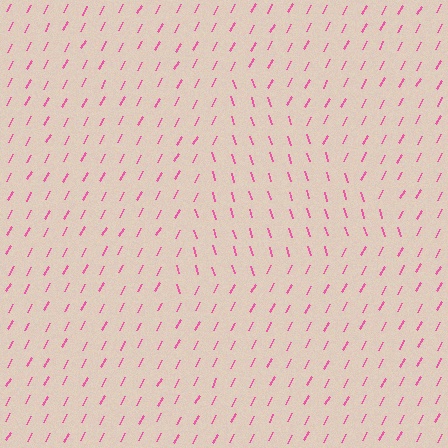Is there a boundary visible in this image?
Yes, there is a texture boundary formed by a change in line orientation.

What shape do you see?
I see a triangle.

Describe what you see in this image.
The image is filled with small pink line segments. A triangle region in the image has lines oriented differently from the surrounding lines, creating a visible texture boundary.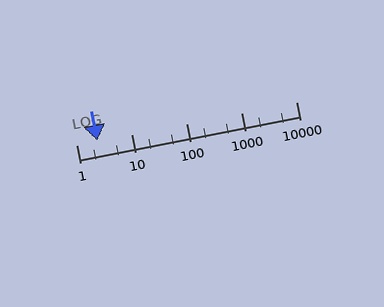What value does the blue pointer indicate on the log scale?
The pointer indicates approximately 2.4.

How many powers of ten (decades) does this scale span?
The scale spans 4 decades, from 1 to 10000.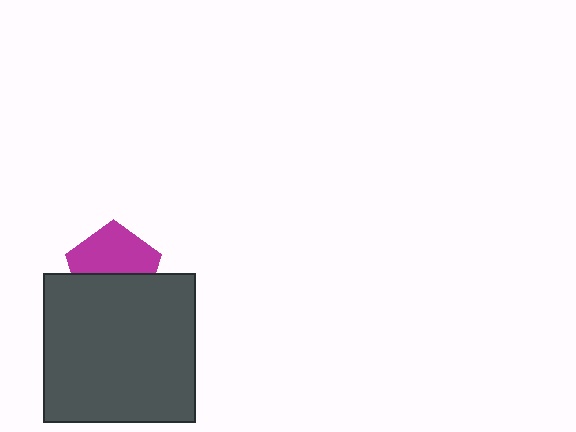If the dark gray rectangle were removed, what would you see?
You would see the complete magenta pentagon.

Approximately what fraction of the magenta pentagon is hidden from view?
Roughly 45% of the magenta pentagon is hidden behind the dark gray rectangle.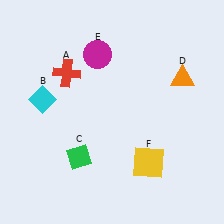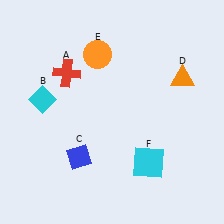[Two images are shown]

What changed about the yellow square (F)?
In Image 1, F is yellow. In Image 2, it changed to cyan.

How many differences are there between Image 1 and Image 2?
There are 3 differences between the two images.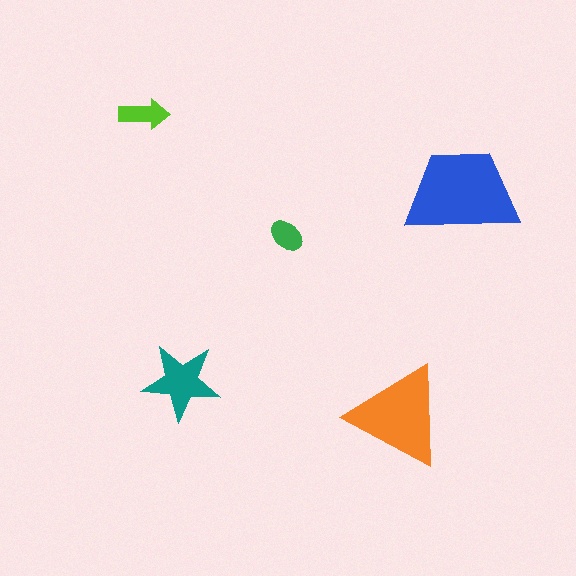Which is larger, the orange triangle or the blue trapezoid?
The blue trapezoid.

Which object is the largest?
The blue trapezoid.